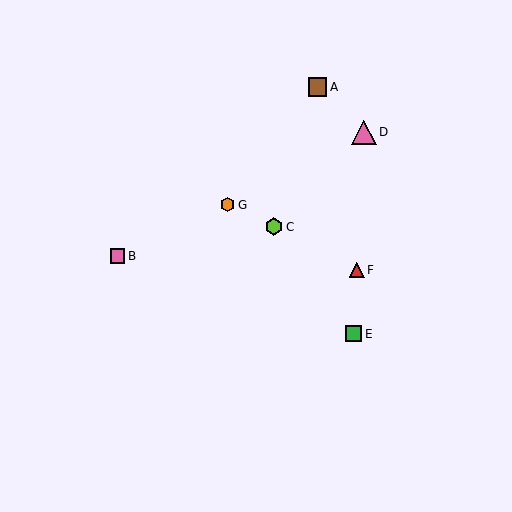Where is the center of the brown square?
The center of the brown square is at (318, 87).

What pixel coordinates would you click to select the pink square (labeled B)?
Click at (118, 256) to select the pink square B.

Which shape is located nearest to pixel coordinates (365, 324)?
The green square (labeled E) at (353, 334) is nearest to that location.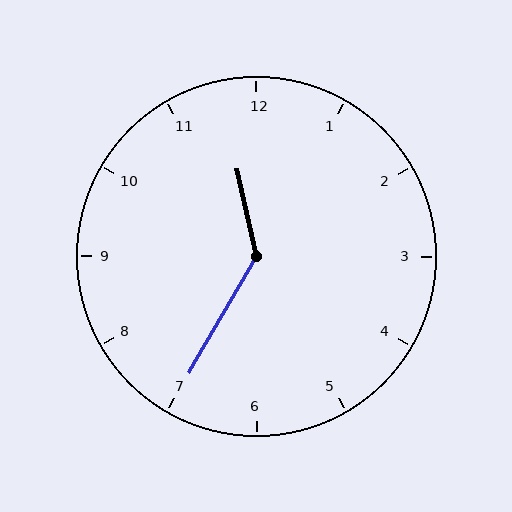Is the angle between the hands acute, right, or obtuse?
It is obtuse.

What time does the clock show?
11:35.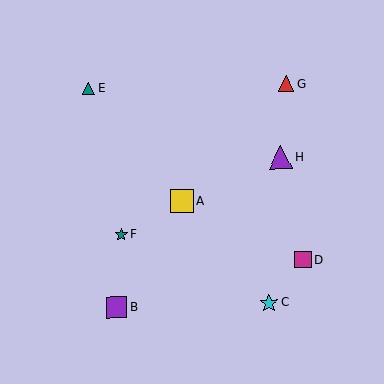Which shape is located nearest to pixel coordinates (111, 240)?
The teal star (labeled F) at (121, 235) is nearest to that location.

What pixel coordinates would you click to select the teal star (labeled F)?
Click at (121, 235) to select the teal star F.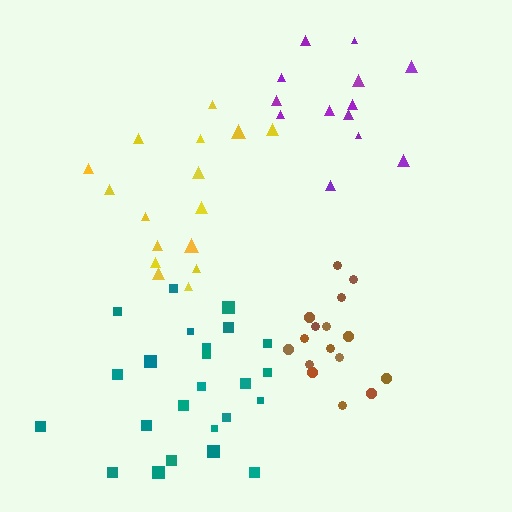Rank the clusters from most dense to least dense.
brown, purple, teal, yellow.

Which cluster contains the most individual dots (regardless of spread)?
Teal (24).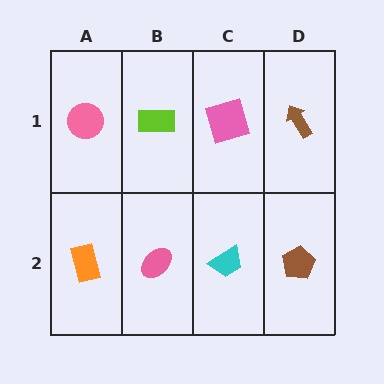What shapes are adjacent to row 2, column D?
A brown arrow (row 1, column D), a cyan trapezoid (row 2, column C).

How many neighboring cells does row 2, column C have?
3.